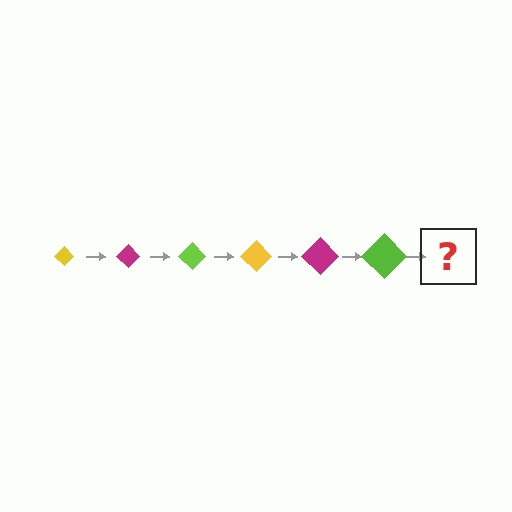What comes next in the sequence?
The next element should be a yellow diamond, larger than the previous one.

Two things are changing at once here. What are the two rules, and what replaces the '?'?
The two rules are that the diamond grows larger each step and the color cycles through yellow, magenta, and lime. The '?' should be a yellow diamond, larger than the previous one.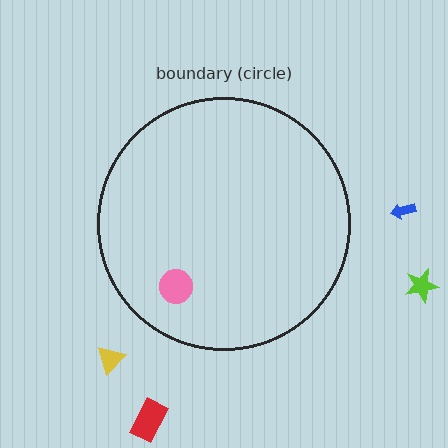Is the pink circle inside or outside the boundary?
Inside.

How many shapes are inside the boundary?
1 inside, 4 outside.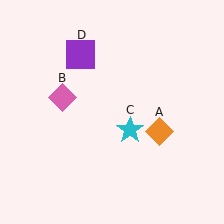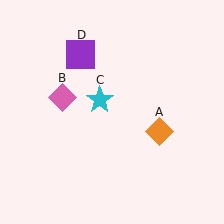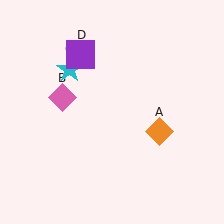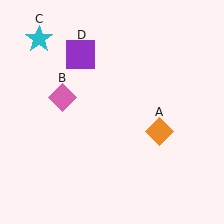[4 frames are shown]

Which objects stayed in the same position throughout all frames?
Orange diamond (object A) and pink diamond (object B) and purple square (object D) remained stationary.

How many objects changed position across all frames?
1 object changed position: cyan star (object C).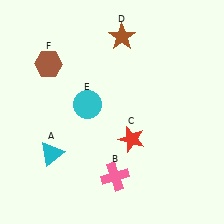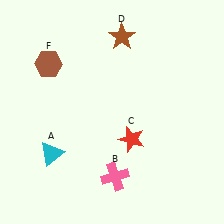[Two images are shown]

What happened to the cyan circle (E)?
The cyan circle (E) was removed in Image 2. It was in the top-left area of Image 1.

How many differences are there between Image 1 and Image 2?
There is 1 difference between the two images.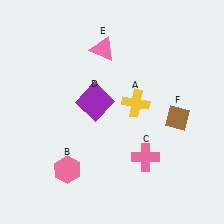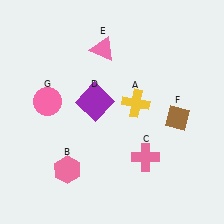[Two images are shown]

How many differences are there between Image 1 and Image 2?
There is 1 difference between the two images.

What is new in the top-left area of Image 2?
A pink circle (G) was added in the top-left area of Image 2.